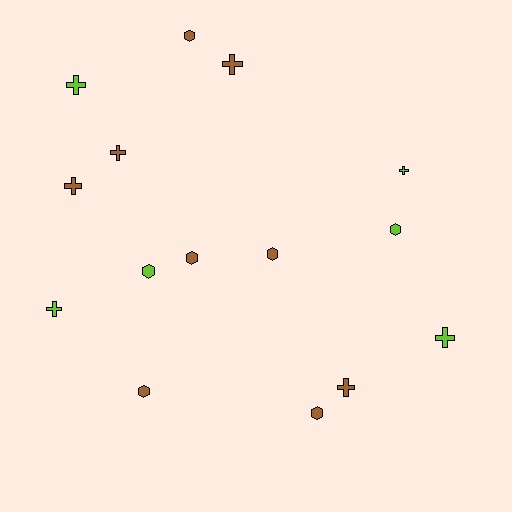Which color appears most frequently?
Brown, with 9 objects.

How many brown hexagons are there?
There are 5 brown hexagons.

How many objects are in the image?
There are 15 objects.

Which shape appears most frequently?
Cross, with 8 objects.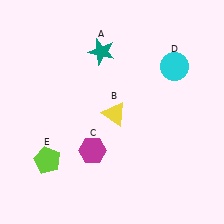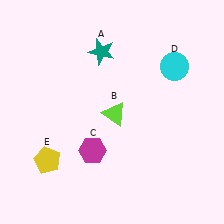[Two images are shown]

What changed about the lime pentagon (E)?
In Image 1, E is lime. In Image 2, it changed to yellow.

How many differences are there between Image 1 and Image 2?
There are 2 differences between the two images.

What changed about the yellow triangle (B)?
In Image 1, B is yellow. In Image 2, it changed to lime.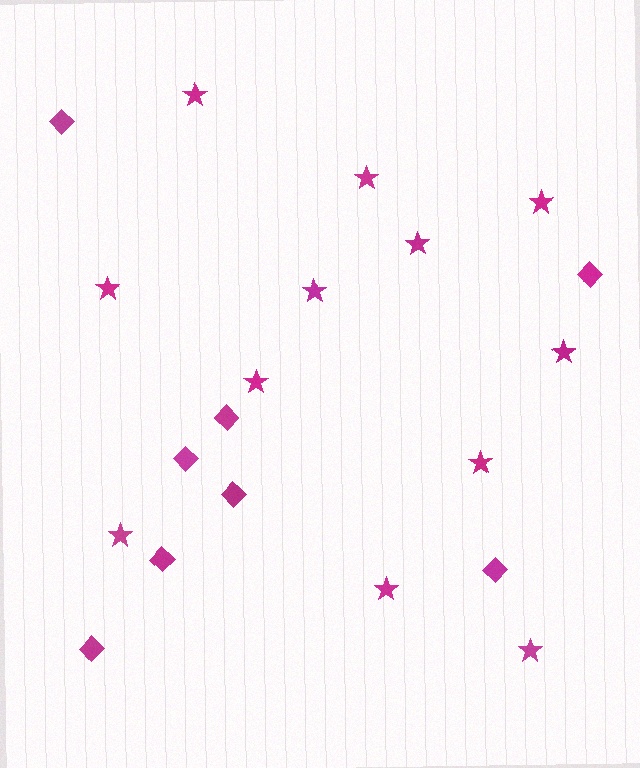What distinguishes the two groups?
There are 2 groups: one group of diamonds (8) and one group of stars (12).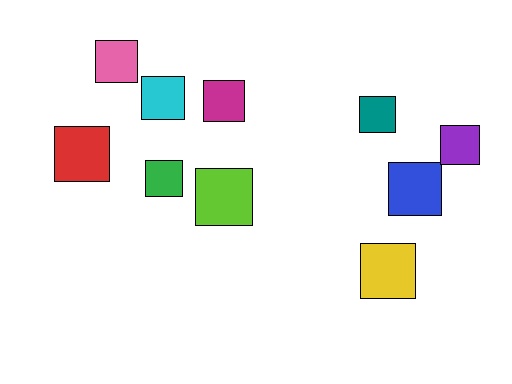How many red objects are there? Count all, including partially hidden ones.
There is 1 red object.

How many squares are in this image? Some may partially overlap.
There are 10 squares.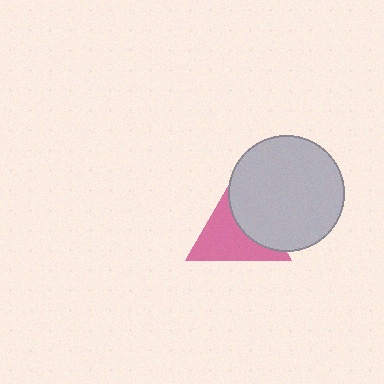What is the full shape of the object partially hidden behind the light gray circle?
The partially hidden object is a pink triangle.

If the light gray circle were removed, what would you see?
You would see the complete pink triangle.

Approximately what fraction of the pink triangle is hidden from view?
Roughly 41% of the pink triangle is hidden behind the light gray circle.